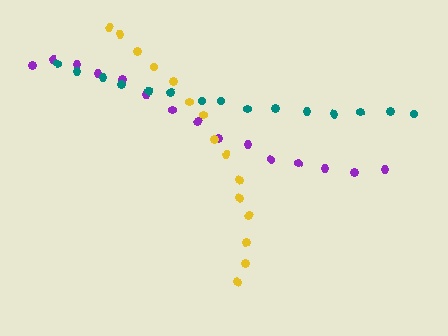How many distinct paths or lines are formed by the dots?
There are 3 distinct paths.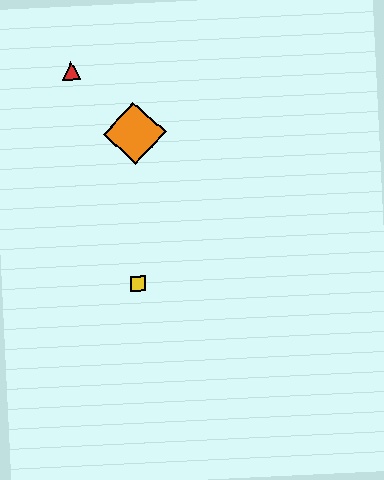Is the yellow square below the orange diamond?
Yes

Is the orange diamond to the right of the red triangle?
Yes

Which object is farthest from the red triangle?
The yellow square is farthest from the red triangle.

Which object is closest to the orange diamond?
The red triangle is closest to the orange diamond.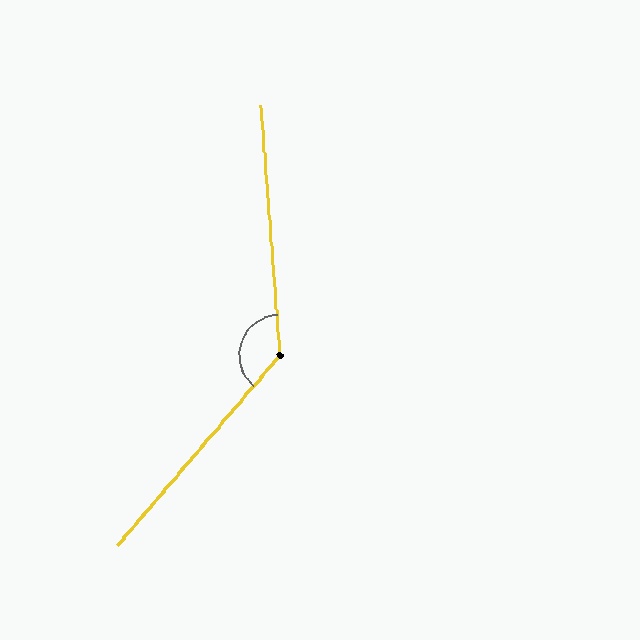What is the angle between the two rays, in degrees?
Approximately 135 degrees.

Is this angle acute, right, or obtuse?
It is obtuse.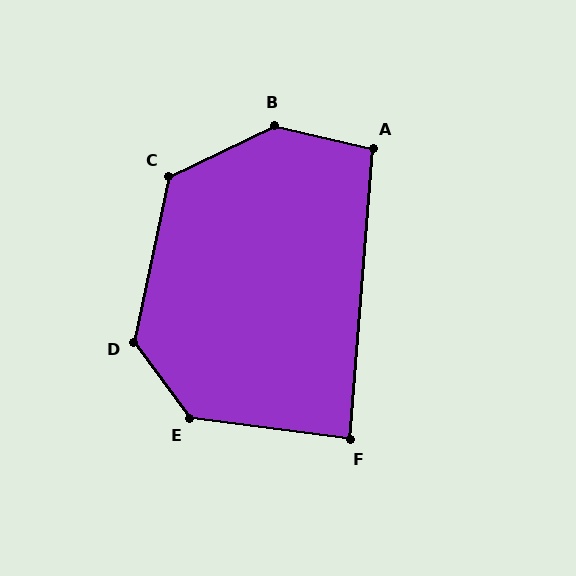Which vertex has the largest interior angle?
B, at approximately 141 degrees.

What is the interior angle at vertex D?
Approximately 132 degrees (obtuse).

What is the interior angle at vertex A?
Approximately 99 degrees (obtuse).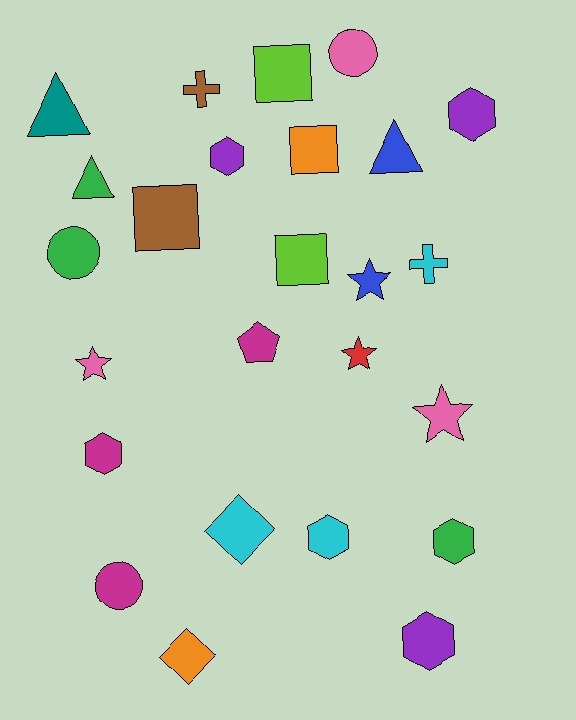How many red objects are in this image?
There is 1 red object.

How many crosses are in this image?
There are 2 crosses.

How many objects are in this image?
There are 25 objects.